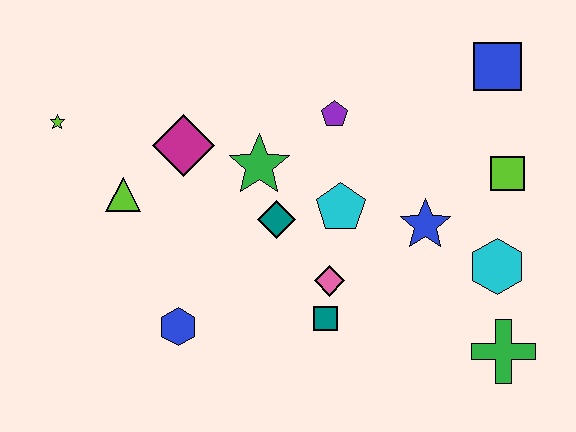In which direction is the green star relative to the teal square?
The green star is above the teal square.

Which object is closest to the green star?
The teal diamond is closest to the green star.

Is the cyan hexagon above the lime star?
No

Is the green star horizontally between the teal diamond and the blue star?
No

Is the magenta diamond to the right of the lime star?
Yes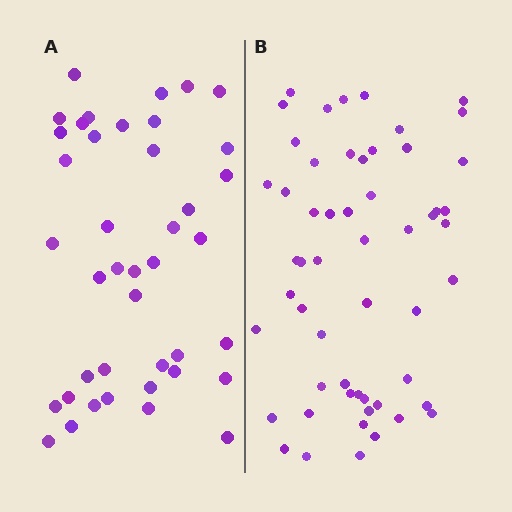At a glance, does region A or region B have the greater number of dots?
Region B (the right region) has more dots.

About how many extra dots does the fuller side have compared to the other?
Region B has approximately 15 more dots than region A.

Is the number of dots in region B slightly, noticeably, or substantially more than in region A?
Region B has noticeably more, but not dramatically so. The ratio is roughly 1.3 to 1.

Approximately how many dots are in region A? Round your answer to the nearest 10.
About 40 dots. (The exact count is 41, which rounds to 40.)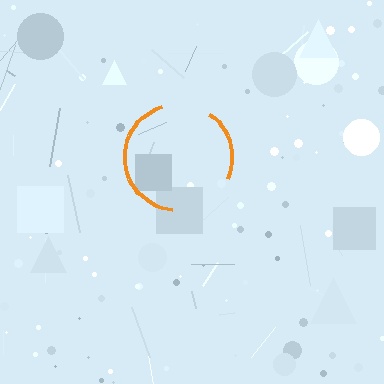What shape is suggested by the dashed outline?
The dashed outline suggests a circle.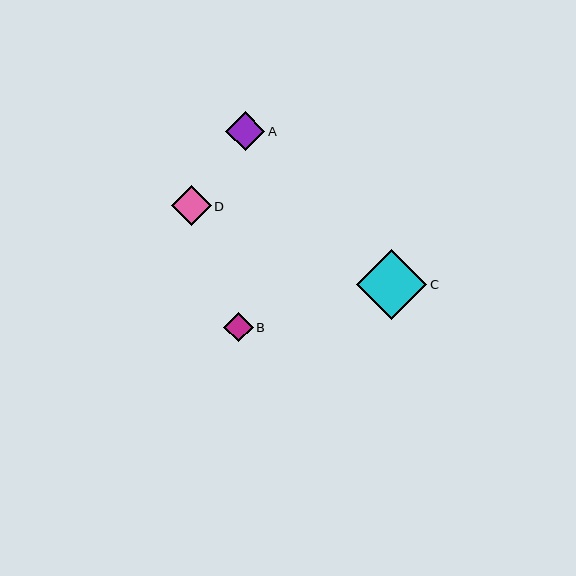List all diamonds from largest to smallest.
From largest to smallest: C, D, A, B.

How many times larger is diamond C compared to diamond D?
Diamond C is approximately 1.8 times the size of diamond D.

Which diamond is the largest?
Diamond C is the largest with a size of approximately 70 pixels.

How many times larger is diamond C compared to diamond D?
Diamond C is approximately 1.8 times the size of diamond D.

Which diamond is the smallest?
Diamond B is the smallest with a size of approximately 30 pixels.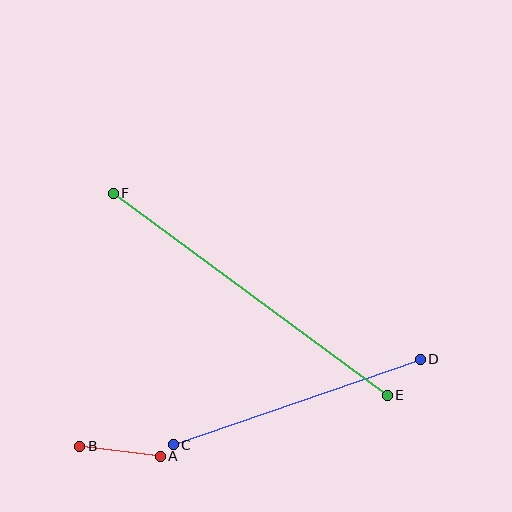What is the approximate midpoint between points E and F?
The midpoint is at approximately (250, 294) pixels.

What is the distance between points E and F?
The distance is approximately 341 pixels.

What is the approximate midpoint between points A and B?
The midpoint is at approximately (120, 451) pixels.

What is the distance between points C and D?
The distance is approximately 261 pixels.